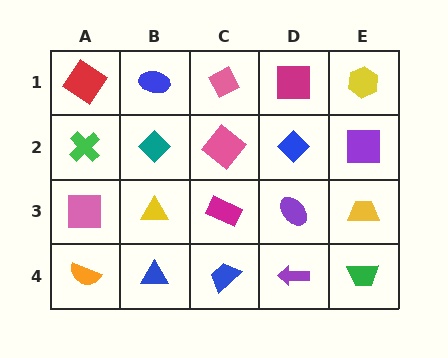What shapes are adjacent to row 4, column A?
A pink square (row 3, column A), a blue triangle (row 4, column B).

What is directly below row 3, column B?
A blue triangle.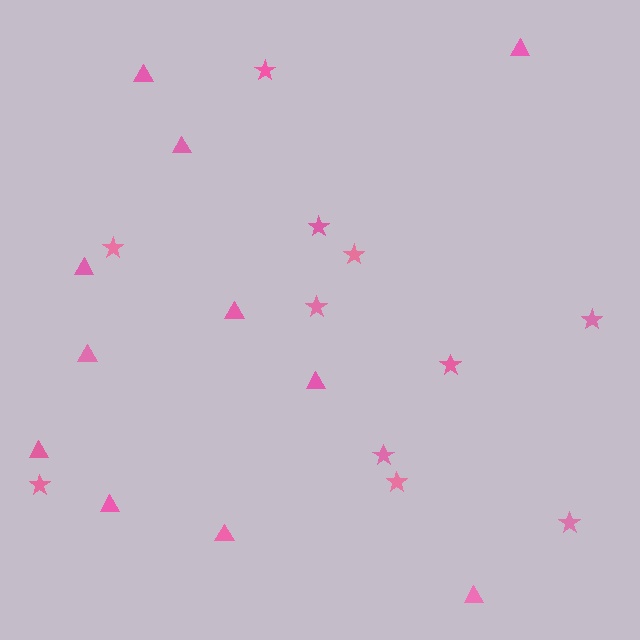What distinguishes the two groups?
There are 2 groups: one group of stars (11) and one group of triangles (11).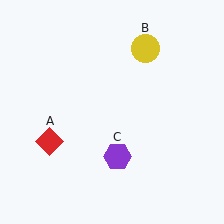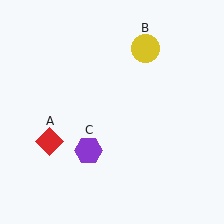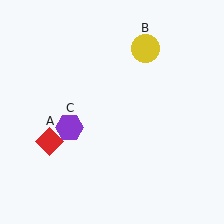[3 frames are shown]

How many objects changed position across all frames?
1 object changed position: purple hexagon (object C).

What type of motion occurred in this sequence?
The purple hexagon (object C) rotated clockwise around the center of the scene.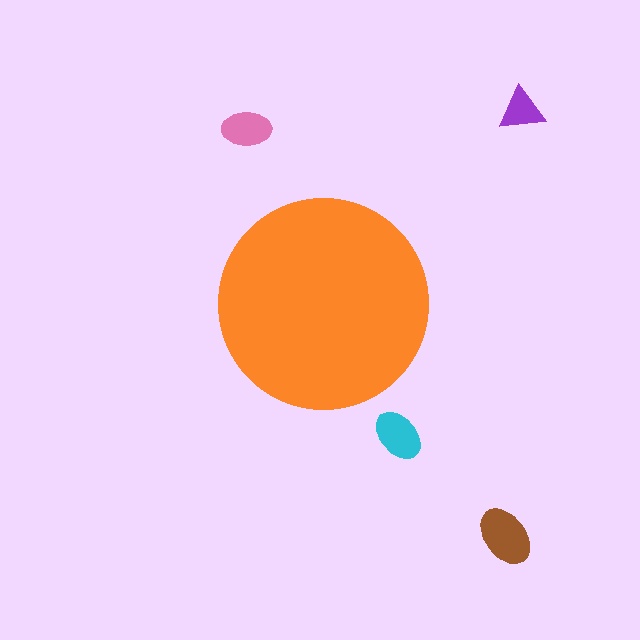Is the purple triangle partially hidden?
No, the purple triangle is fully visible.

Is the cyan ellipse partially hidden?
No, the cyan ellipse is fully visible.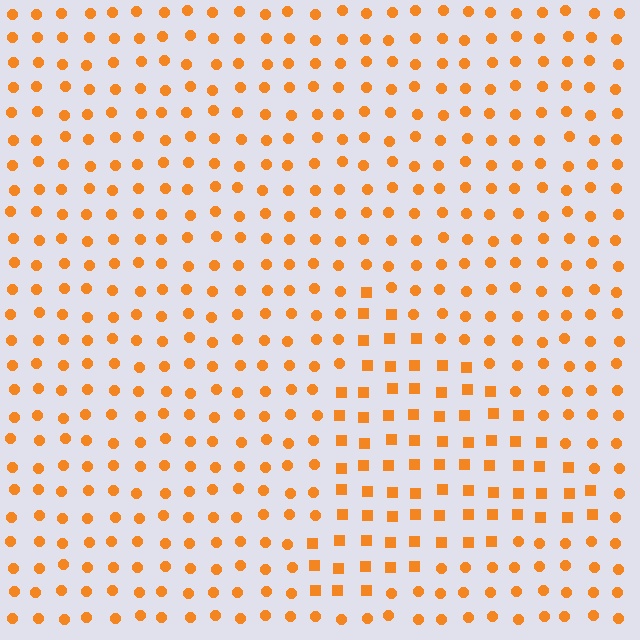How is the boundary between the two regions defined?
The boundary is defined by a change in element shape: squares inside vs. circles outside. All elements share the same color and spacing.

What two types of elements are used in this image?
The image uses squares inside the triangle region and circles outside it.